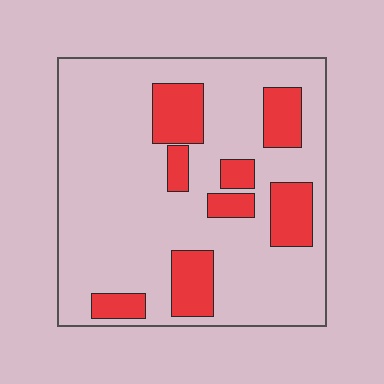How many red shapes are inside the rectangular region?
8.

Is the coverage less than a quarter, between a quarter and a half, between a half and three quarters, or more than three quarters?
Less than a quarter.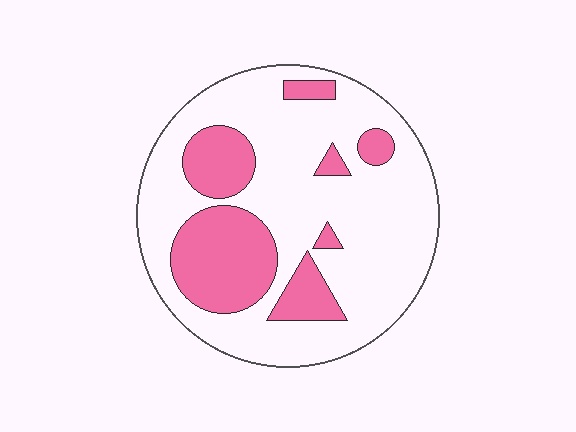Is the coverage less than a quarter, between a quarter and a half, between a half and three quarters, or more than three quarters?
Between a quarter and a half.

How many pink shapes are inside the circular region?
7.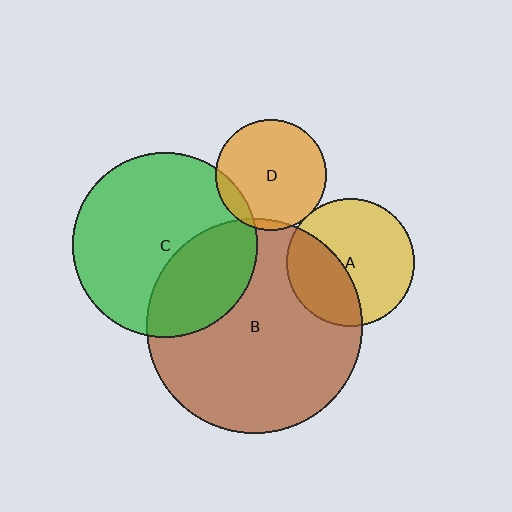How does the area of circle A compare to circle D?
Approximately 1.3 times.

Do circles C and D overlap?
Yes.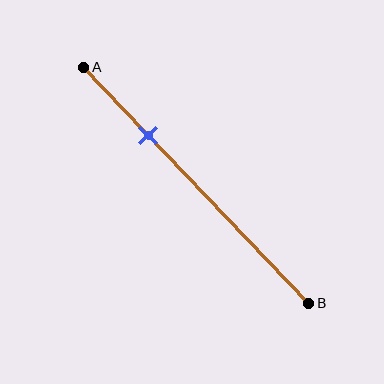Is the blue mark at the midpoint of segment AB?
No, the mark is at about 30% from A, not at the 50% midpoint.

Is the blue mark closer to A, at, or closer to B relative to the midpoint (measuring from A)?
The blue mark is closer to point A than the midpoint of segment AB.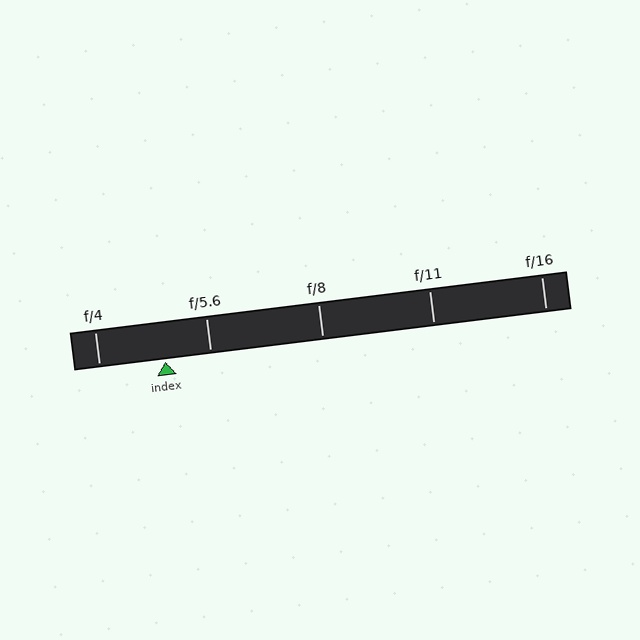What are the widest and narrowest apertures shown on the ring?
The widest aperture shown is f/4 and the narrowest is f/16.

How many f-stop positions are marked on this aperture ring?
There are 5 f-stop positions marked.